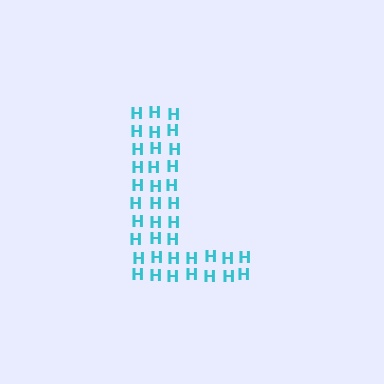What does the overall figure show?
The overall figure shows the letter L.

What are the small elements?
The small elements are letter H's.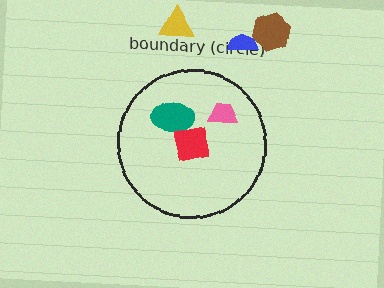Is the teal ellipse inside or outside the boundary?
Inside.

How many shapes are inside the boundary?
3 inside, 3 outside.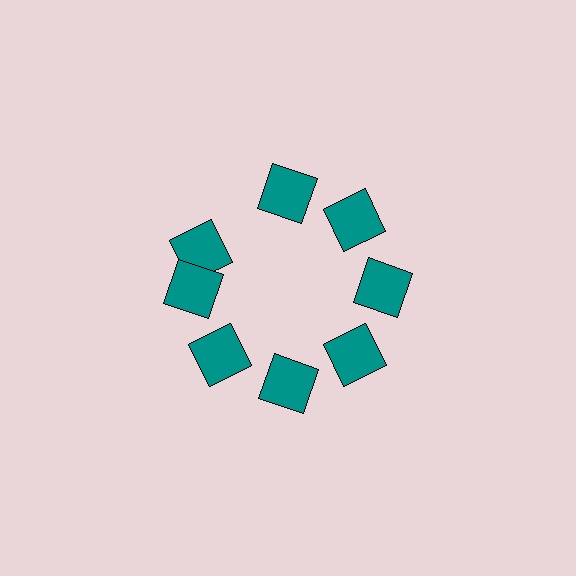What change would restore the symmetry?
The symmetry would be restored by rotating it back into even spacing with its neighbors so that all 8 squares sit at equal angles and equal distance from the center.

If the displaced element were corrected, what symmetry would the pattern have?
It would have 8-fold rotational symmetry — the pattern would map onto itself every 45 degrees.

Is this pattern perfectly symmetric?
No. The 8 teal squares are arranged in a ring, but one element near the 10 o'clock position is rotated out of alignment along the ring, breaking the 8-fold rotational symmetry.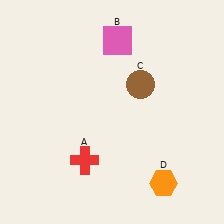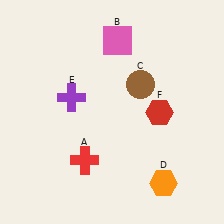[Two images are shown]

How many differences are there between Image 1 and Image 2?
There are 2 differences between the two images.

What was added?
A purple cross (E), a red hexagon (F) were added in Image 2.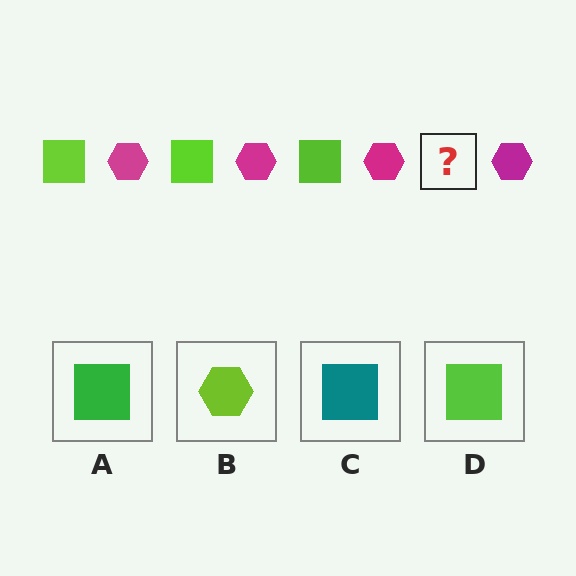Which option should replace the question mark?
Option D.